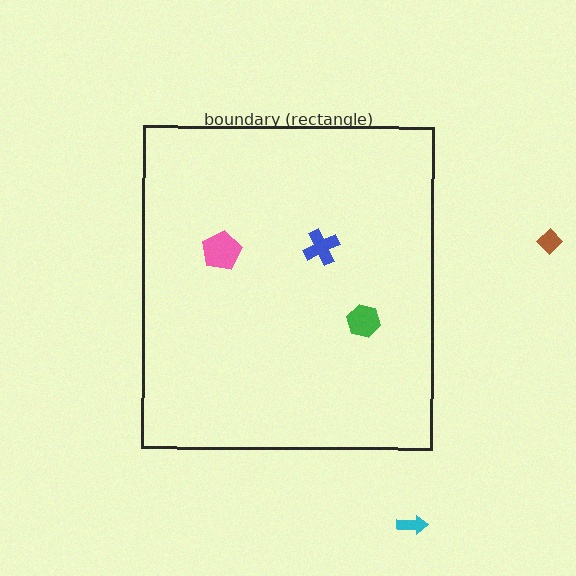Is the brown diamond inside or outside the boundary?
Outside.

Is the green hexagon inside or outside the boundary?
Inside.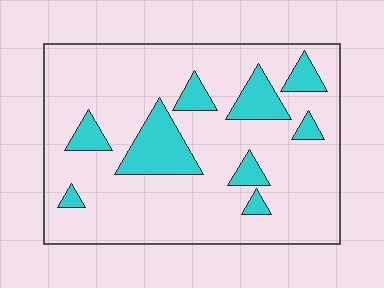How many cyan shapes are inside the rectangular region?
9.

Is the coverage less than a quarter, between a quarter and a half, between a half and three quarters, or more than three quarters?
Less than a quarter.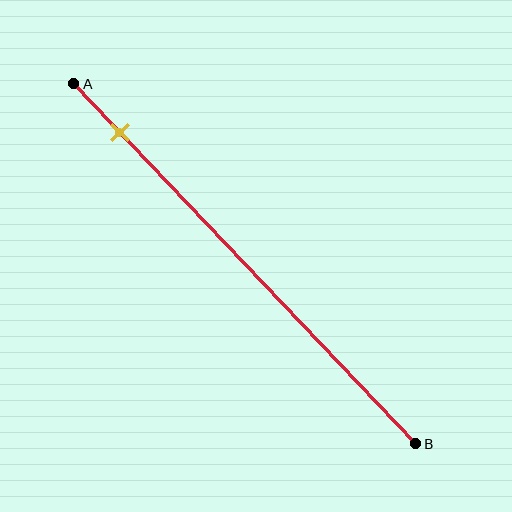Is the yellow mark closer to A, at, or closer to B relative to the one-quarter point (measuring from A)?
The yellow mark is closer to point A than the one-quarter point of segment AB.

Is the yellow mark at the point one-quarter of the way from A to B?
No, the mark is at about 15% from A, not at the 25% one-quarter point.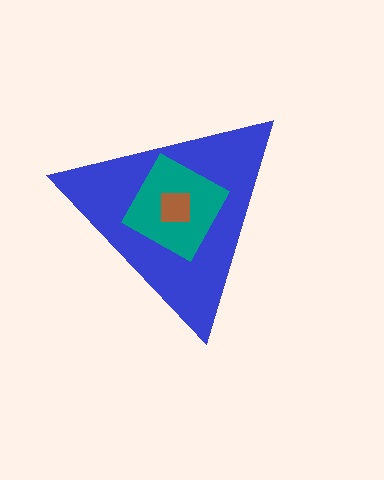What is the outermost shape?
The blue triangle.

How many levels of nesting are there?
3.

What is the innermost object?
The brown square.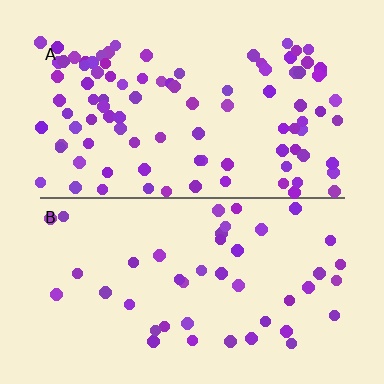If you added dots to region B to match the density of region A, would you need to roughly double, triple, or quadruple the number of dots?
Approximately double.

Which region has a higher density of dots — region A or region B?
A (the top).